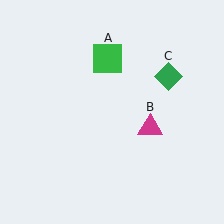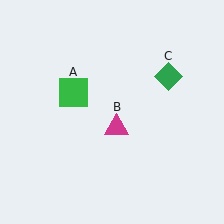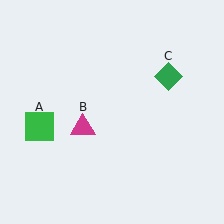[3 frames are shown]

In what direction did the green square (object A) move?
The green square (object A) moved down and to the left.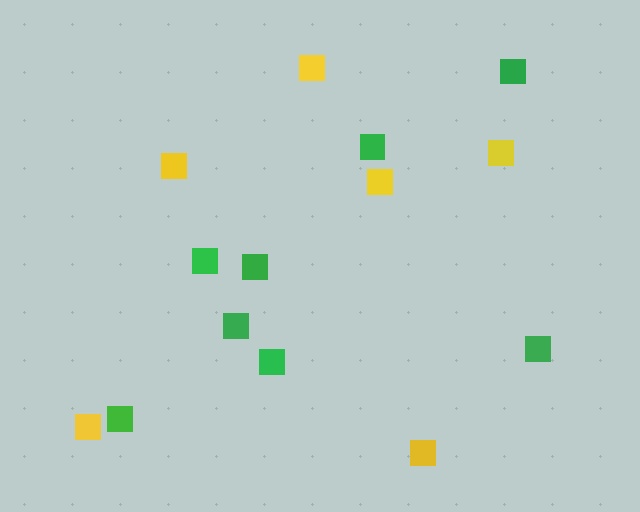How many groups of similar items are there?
There are 2 groups: one group of yellow squares (6) and one group of green squares (8).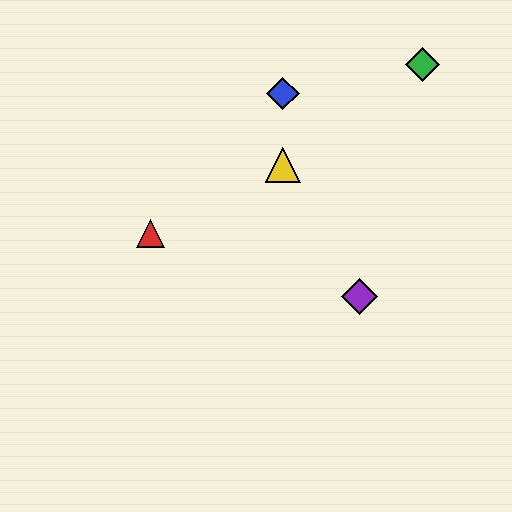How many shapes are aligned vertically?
2 shapes (the blue diamond, the yellow triangle) are aligned vertically.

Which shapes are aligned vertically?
The blue diamond, the yellow triangle are aligned vertically.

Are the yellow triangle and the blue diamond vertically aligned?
Yes, both are at x≈283.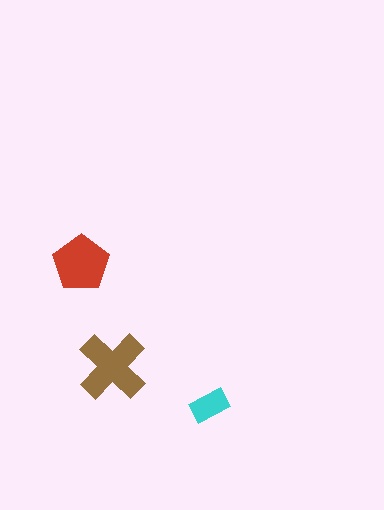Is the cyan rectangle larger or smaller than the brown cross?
Smaller.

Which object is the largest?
The brown cross.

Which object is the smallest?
The cyan rectangle.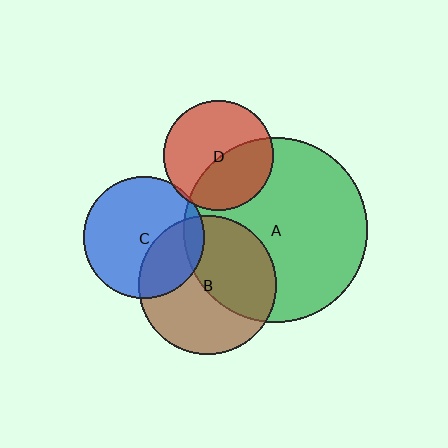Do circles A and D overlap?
Yes.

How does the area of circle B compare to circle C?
Approximately 1.3 times.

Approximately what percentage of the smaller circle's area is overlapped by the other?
Approximately 40%.